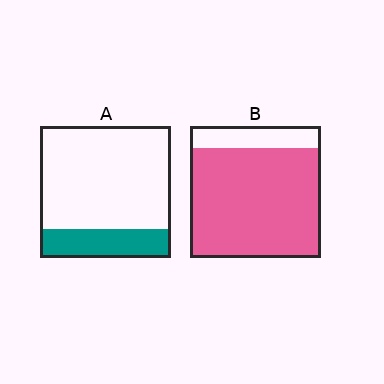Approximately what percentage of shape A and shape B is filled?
A is approximately 20% and B is approximately 85%.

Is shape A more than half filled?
No.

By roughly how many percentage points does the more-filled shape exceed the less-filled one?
By roughly 60 percentage points (B over A).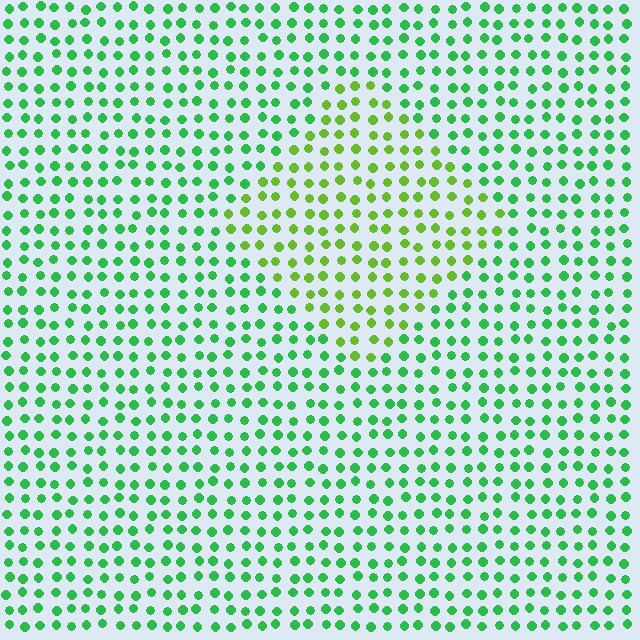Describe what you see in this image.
The image is filled with small green elements in a uniform arrangement. A diamond-shaped region is visible where the elements are tinted to a slightly different hue, forming a subtle color boundary.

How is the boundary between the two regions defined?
The boundary is defined purely by a slight shift in hue (about 38 degrees). Spacing, size, and orientation are identical on both sides.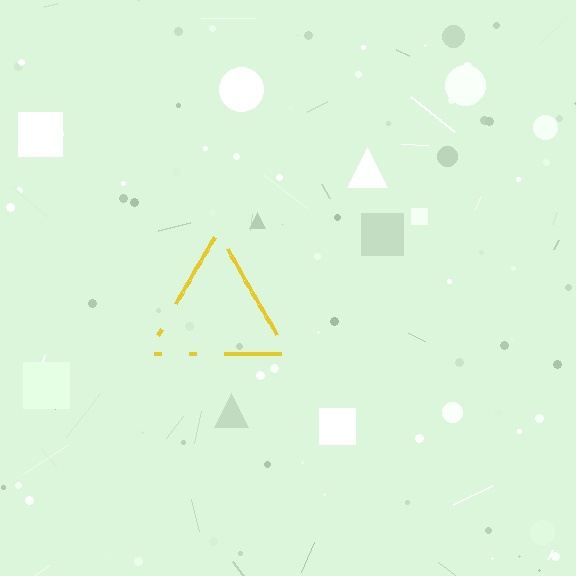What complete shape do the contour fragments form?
The contour fragments form a triangle.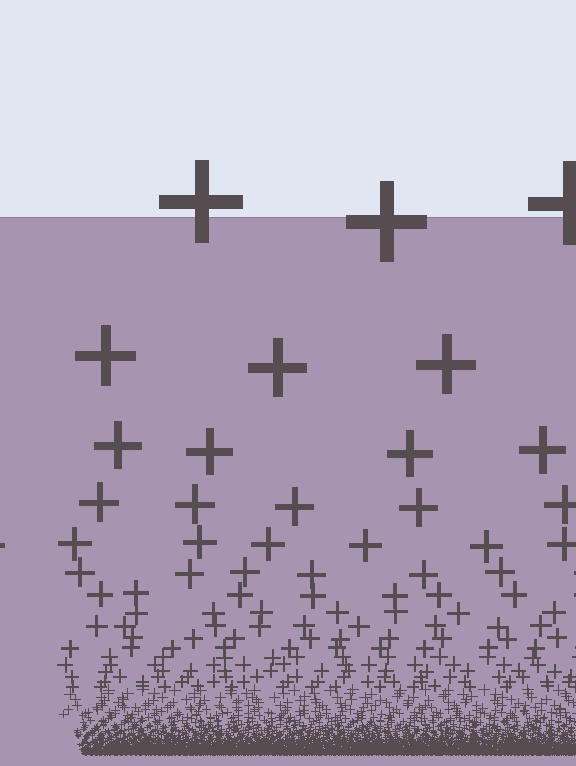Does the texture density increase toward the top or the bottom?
Density increases toward the bottom.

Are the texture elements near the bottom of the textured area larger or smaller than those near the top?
Smaller. The gradient is inverted — elements near the bottom are smaller and denser.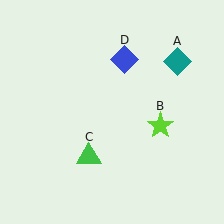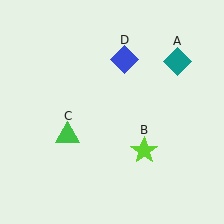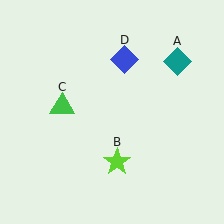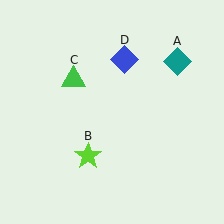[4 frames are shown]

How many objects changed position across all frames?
2 objects changed position: lime star (object B), green triangle (object C).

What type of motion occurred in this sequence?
The lime star (object B), green triangle (object C) rotated clockwise around the center of the scene.